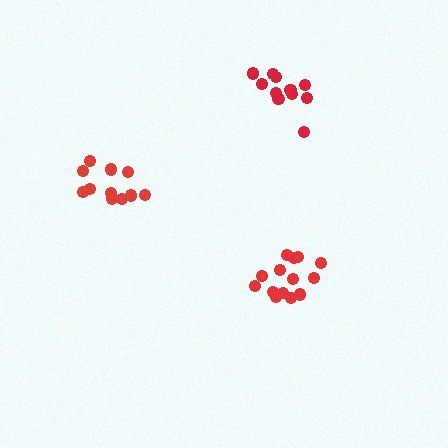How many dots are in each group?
Group 1: 14 dots, Group 2: 11 dots, Group 3: 11 dots (36 total).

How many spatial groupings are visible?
There are 3 spatial groupings.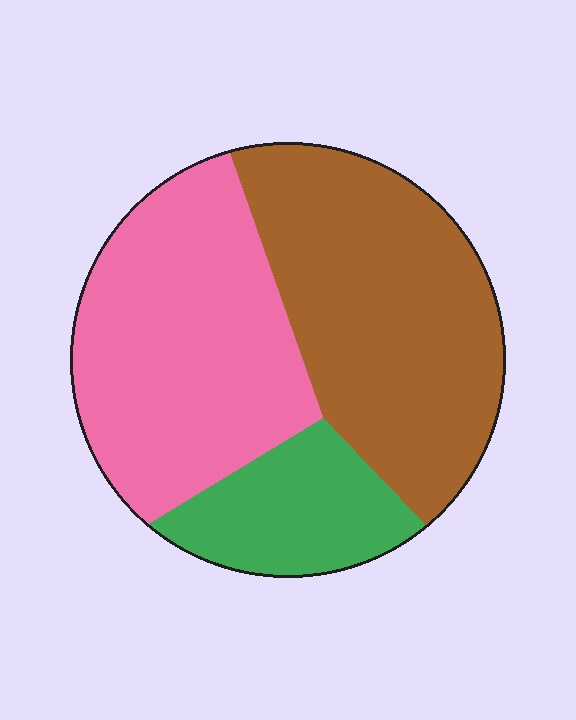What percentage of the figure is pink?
Pink covers around 40% of the figure.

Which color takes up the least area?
Green, at roughly 15%.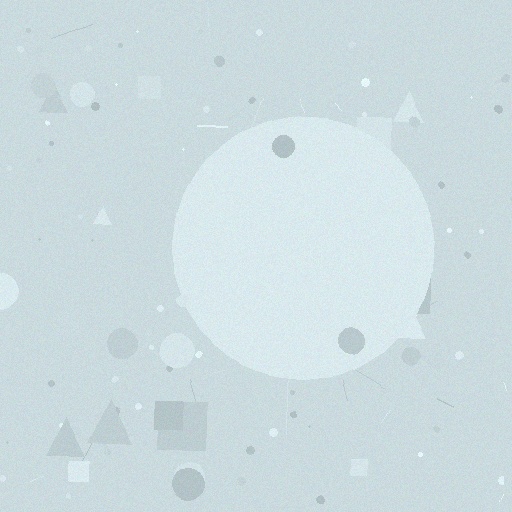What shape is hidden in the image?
A circle is hidden in the image.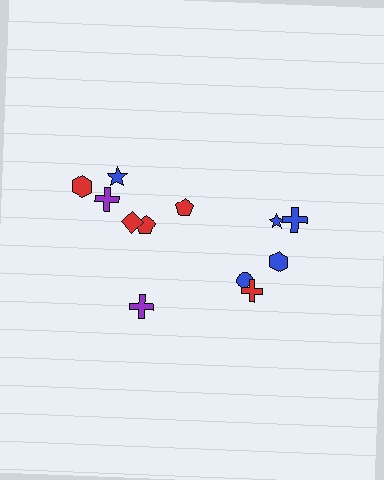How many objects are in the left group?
There are 7 objects.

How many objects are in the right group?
There are 5 objects.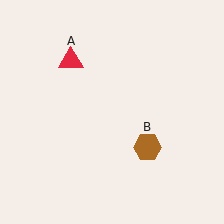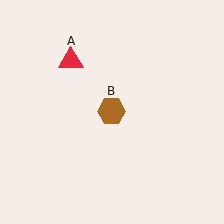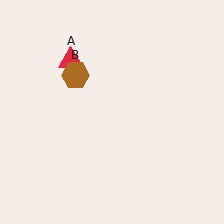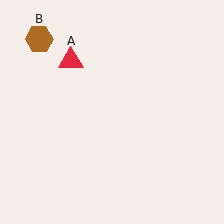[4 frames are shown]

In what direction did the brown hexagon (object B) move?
The brown hexagon (object B) moved up and to the left.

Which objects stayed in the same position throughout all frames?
Red triangle (object A) remained stationary.